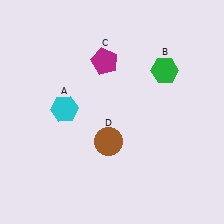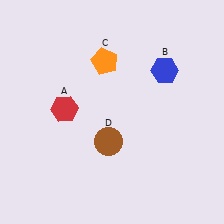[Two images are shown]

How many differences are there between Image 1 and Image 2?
There are 3 differences between the two images.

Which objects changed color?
A changed from cyan to red. B changed from green to blue. C changed from magenta to orange.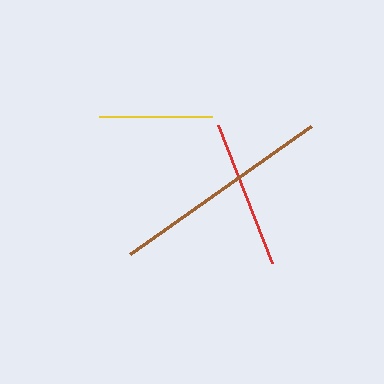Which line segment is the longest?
The brown line is the longest at approximately 221 pixels.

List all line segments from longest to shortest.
From longest to shortest: brown, red, yellow.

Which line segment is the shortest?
The yellow line is the shortest at approximately 112 pixels.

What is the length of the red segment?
The red segment is approximately 148 pixels long.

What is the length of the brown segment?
The brown segment is approximately 221 pixels long.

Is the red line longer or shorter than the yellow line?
The red line is longer than the yellow line.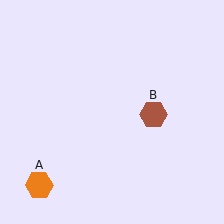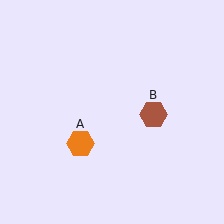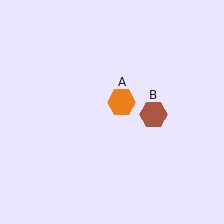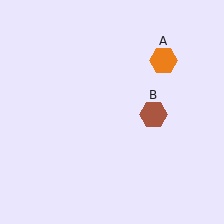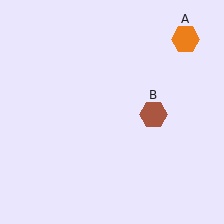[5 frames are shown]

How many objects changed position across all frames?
1 object changed position: orange hexagon (object A).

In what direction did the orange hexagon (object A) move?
The orange hexagon (object A) moved up and to the right.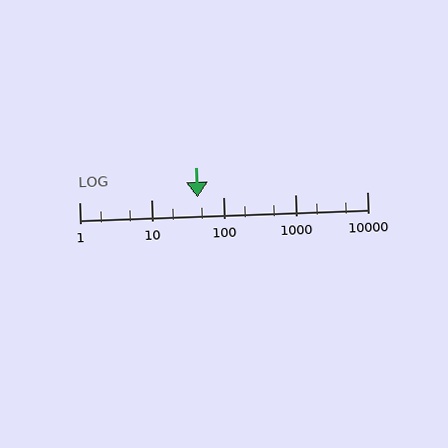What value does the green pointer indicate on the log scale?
The pointer indicates approximately 44.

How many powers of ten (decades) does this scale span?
The scale spans 4 decades, from 1 to 10000.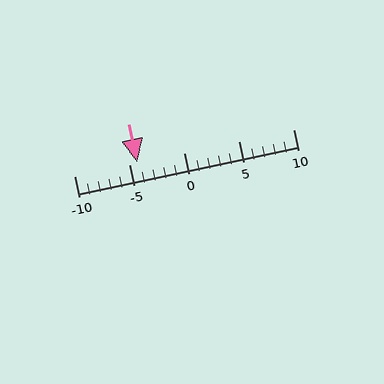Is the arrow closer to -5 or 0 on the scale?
The arrow is closer to -5.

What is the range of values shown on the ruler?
The ruler shows values from -10 to 10.